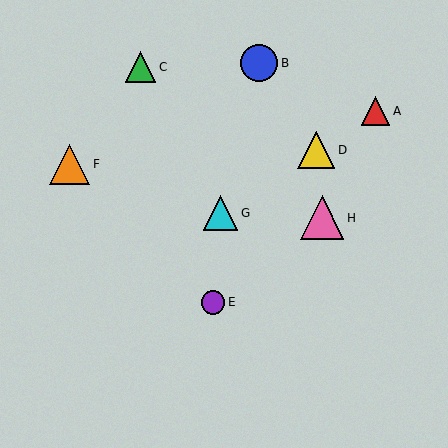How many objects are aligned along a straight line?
3 objects (A, D, G) are aligned along a straight line.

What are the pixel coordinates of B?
Object B is at (259, 63).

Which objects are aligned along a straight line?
Objects A, D, G are aligned along a straight line.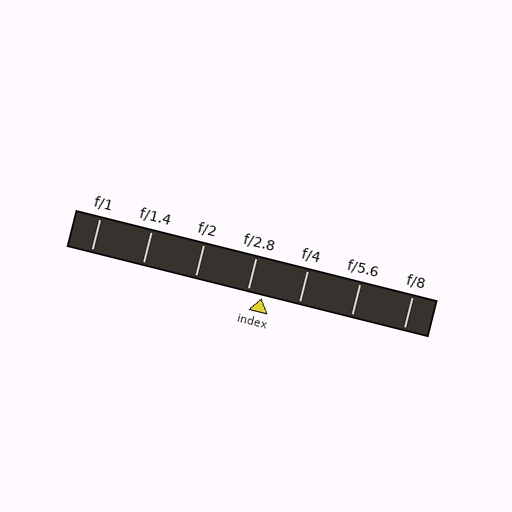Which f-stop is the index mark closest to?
The index mark is closest to f/2.8.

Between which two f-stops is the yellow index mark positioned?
The index mark is between f/2.8 and f/4.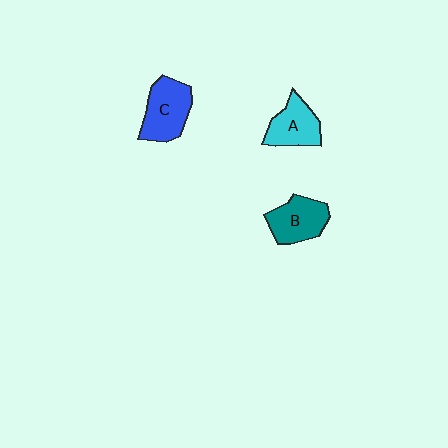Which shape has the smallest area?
Shape A (cyan).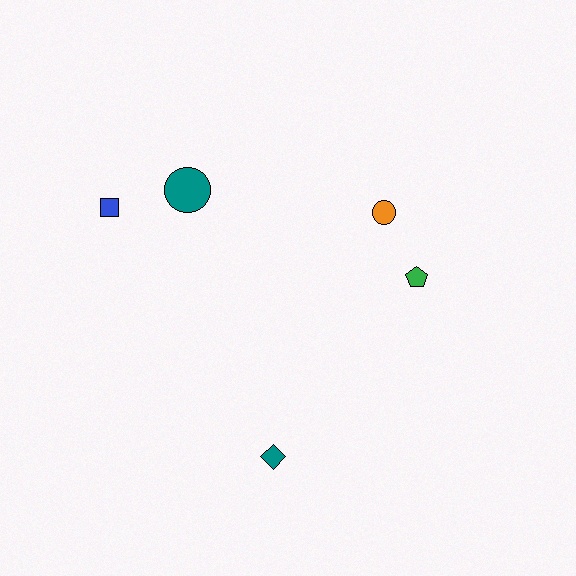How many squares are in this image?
There is 1 square.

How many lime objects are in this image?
There are no lime objects.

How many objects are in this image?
There are 5 objects.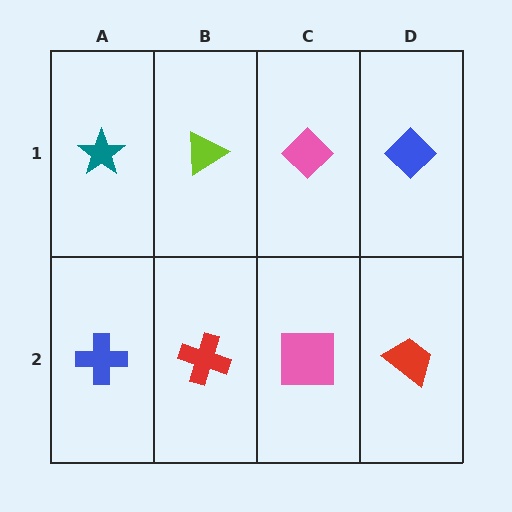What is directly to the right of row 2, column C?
A red trapezoid.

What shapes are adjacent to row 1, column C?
A pink square (row 2, column C), a lime triangle (row 1, column B), a blue diamond (row 1, column D).